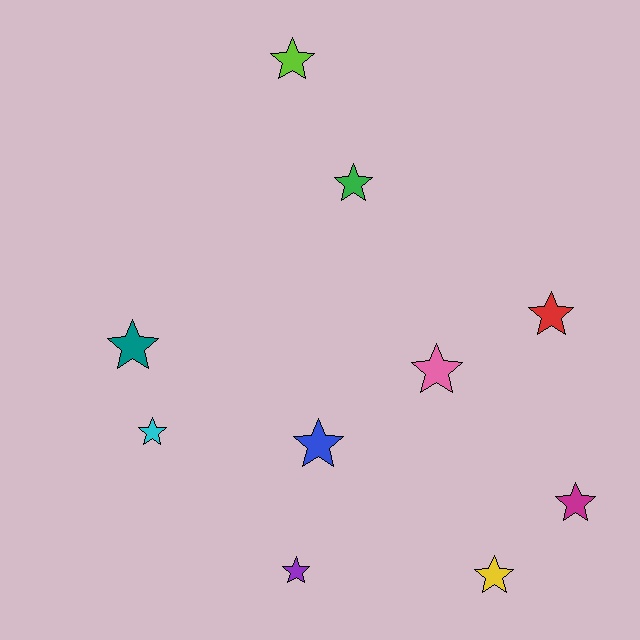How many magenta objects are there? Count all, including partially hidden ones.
There is 1 magenta object.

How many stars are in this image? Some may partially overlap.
There are 10 stars.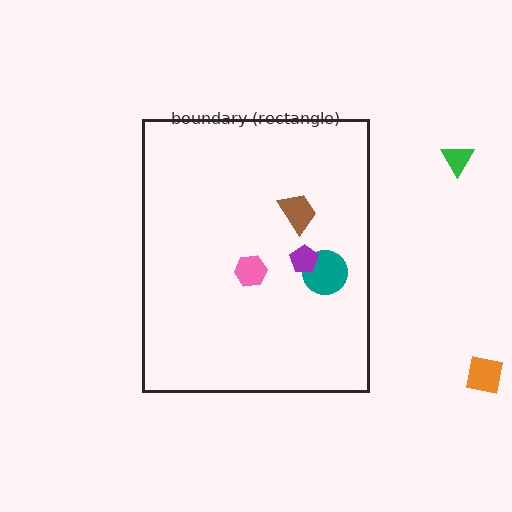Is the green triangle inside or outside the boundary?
Outside.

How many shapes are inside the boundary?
4 inside, 2 outside.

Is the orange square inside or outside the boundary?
Outside.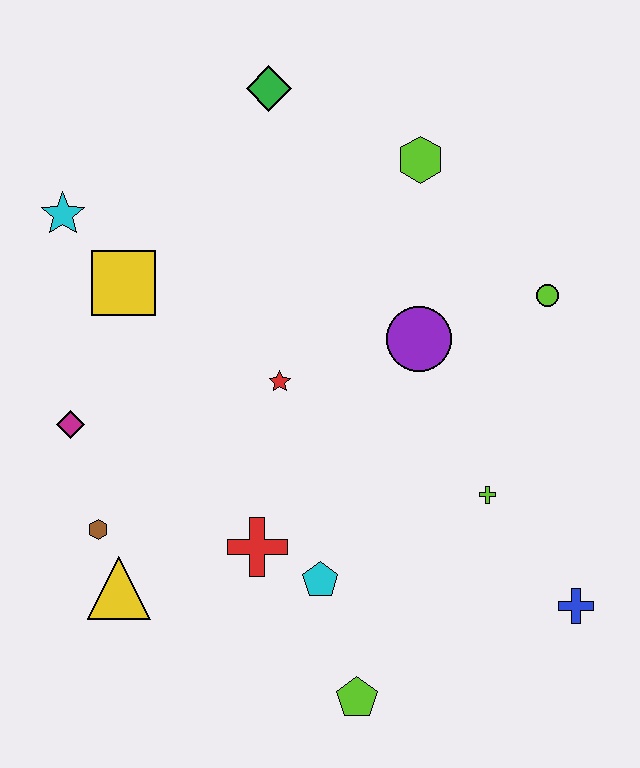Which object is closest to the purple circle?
The lime circle is closest to the purple circle.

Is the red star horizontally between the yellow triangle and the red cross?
No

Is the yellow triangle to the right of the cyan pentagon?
No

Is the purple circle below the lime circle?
Yes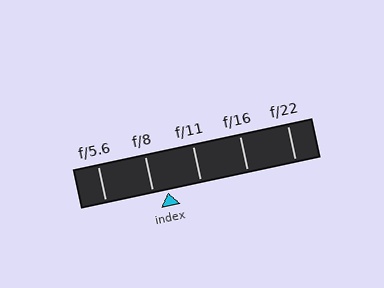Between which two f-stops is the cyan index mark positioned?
The index mark is between f/8 and f/11.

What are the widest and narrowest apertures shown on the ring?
The widest aperture shown is f/5.6 and the narrowest is f/22.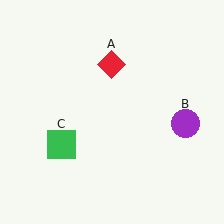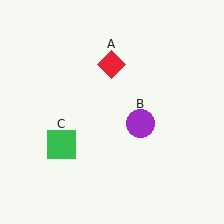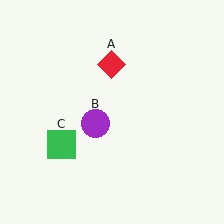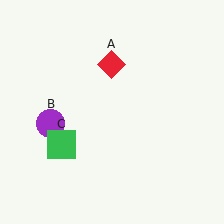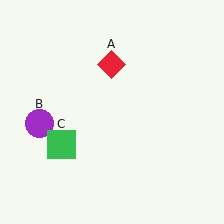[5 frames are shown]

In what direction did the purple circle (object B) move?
The purple circle (object B) moved left.